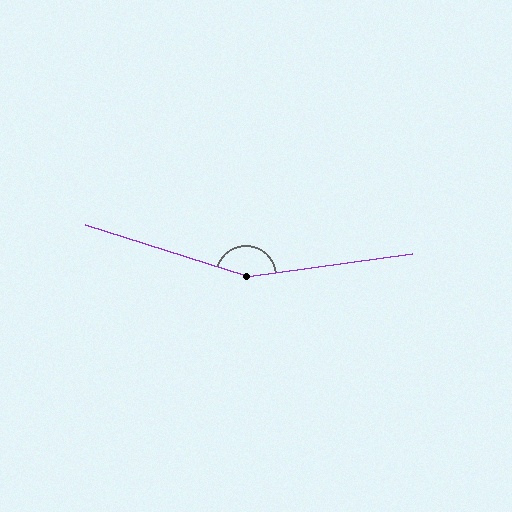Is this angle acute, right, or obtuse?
It is obtuse.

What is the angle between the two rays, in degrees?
Approximately 155 degrees.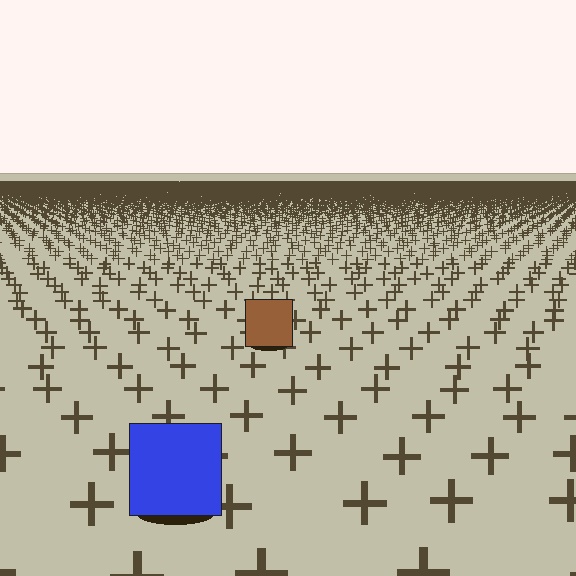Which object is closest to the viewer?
The blue square is closest. The texture marks near it are larger and more spread out.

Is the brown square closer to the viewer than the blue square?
No. The blue square is closer — you can tell from the texture gradient: the ground texture is coarser near it.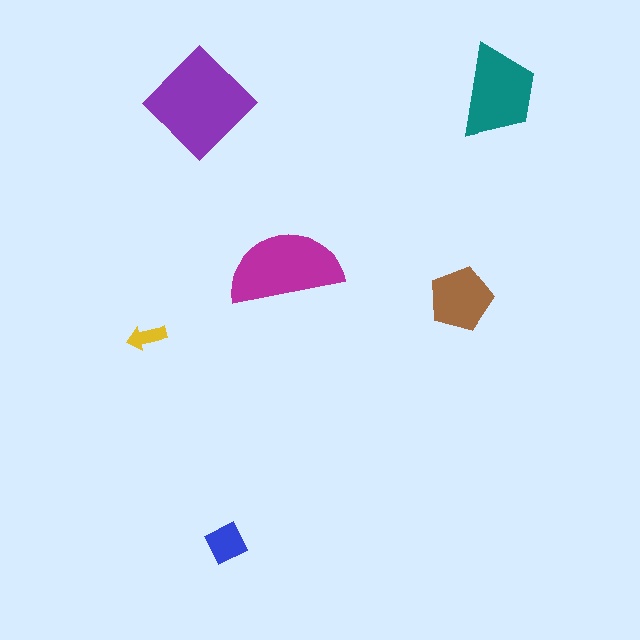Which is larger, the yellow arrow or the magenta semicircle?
The magenta semicircle.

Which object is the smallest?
The yellow arrow.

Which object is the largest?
The purple diamond.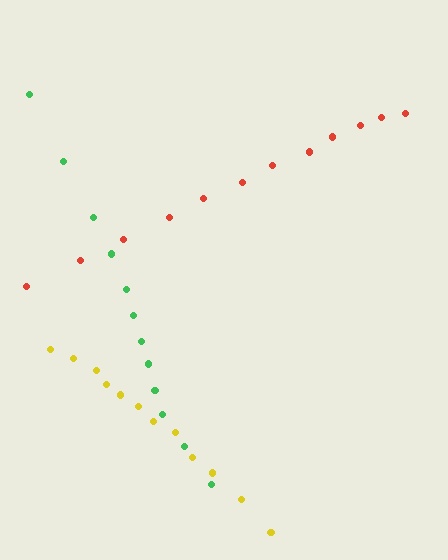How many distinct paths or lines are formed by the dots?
There are 3 distinct paths.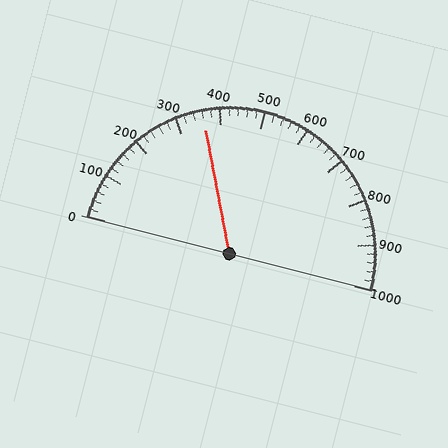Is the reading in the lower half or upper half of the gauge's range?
The reading is in the lower half of the range (0 to 1000).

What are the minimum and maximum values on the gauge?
The gauge ranges from 0 to 1000.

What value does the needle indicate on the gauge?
The needle indicates approximately 360.